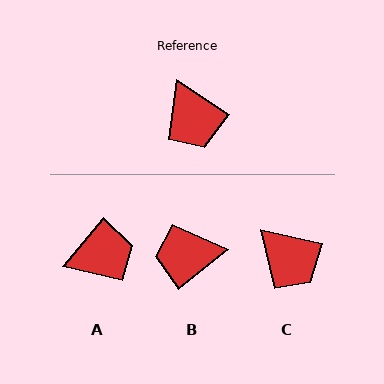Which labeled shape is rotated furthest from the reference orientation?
B, about 107 degrees away.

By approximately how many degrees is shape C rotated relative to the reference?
Approximately 21 degrees counter-clockwise.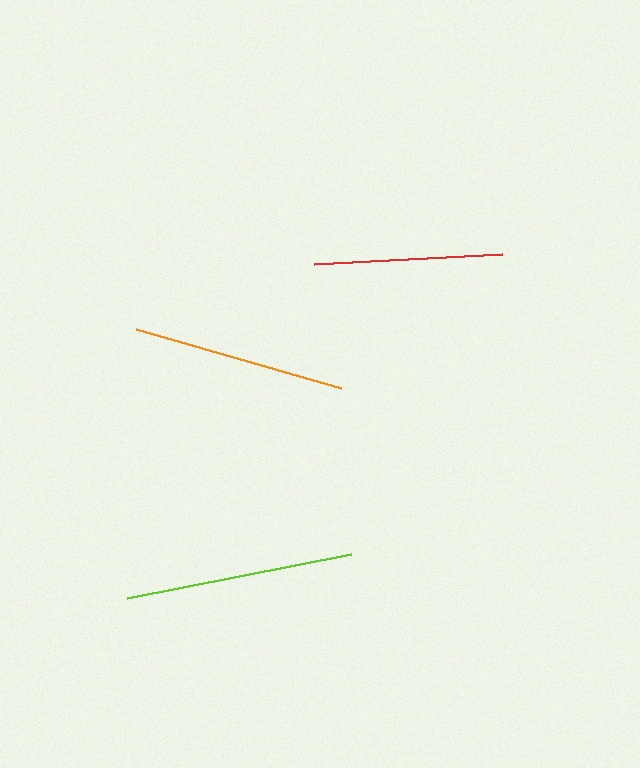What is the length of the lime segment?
The lime segment is approximately 228 pixels long.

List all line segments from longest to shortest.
From longest to shortest: lime, orange, red.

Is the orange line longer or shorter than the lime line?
The lime line is longer than the orange line.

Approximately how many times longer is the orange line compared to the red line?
The orange line is approximately 1.1 times the length of the red line.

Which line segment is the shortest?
The red line is the shortest at approximately 187 pixels.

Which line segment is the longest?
The lime line is the longest at approximately 228 pixels.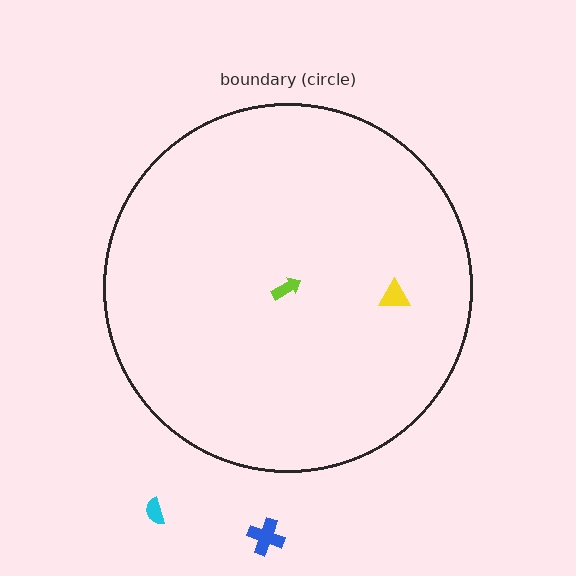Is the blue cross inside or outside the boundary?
Outside.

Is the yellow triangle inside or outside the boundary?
Inside.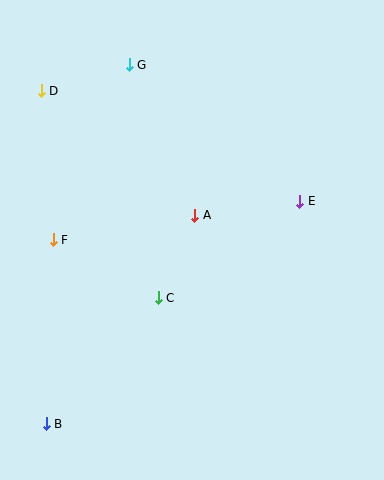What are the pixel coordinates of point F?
Point F is at (53, 240).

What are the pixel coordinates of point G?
Point G is at (129, 65).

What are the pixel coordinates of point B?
Point B is at (46, 424).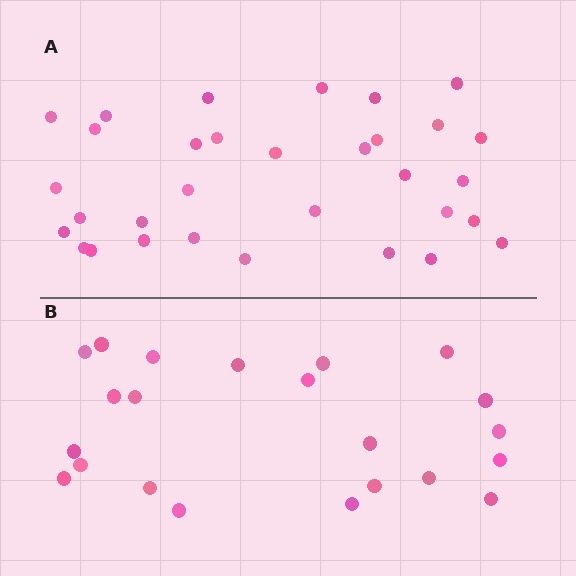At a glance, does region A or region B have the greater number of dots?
Region A (the top region) has more dots.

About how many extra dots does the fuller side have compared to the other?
Region A has roughly 10 or so more dots than region B.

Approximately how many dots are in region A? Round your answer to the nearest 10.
About 30 dots. (The exact count is 32, which rounds to 30.)